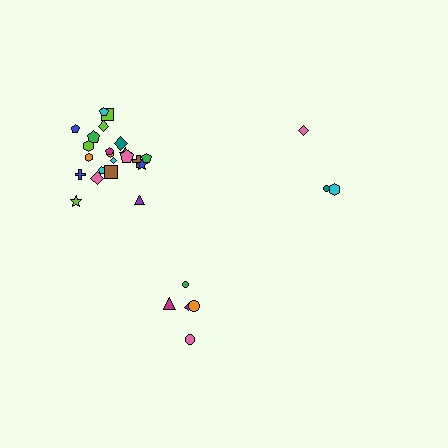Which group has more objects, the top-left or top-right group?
The top-left group.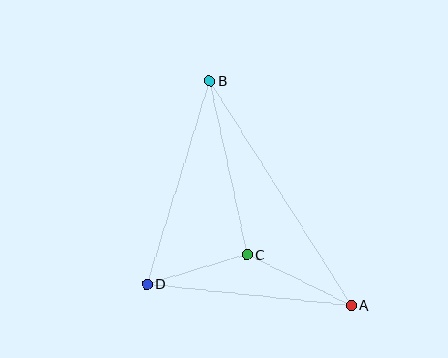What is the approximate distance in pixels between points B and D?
The distance between B and D is approximately 213 pixels.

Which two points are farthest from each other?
Points A and B are farthest from each other.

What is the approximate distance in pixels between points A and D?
The distance between A and D is approximately 205 pixels.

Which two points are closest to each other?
Points C and D are closest to each other.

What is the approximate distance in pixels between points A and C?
The distance between A and C is approximately 116 pixels.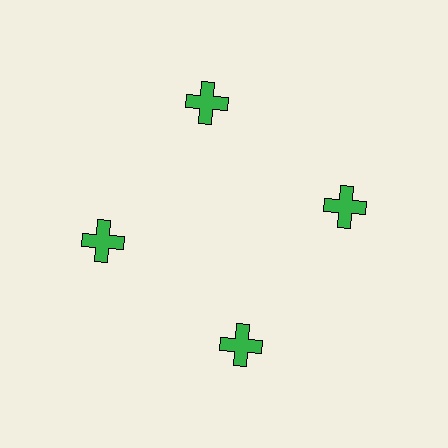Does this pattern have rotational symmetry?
Yes, this pattern has 4-fold rotational symmetry. It looks the same after rotating 90 degrees around the center.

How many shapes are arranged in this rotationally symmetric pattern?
There are 4 shapes, arranged in 4 groups of 1.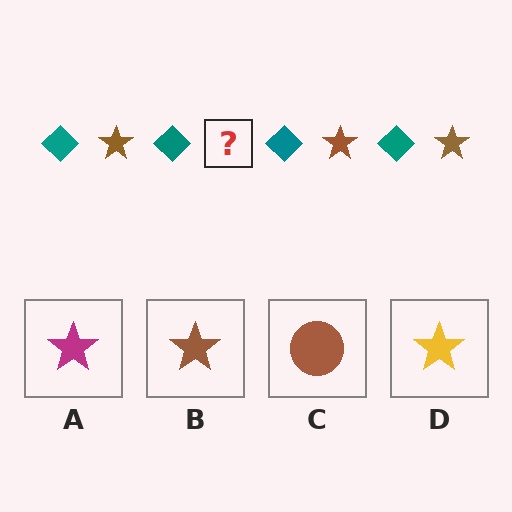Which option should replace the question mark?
Option B.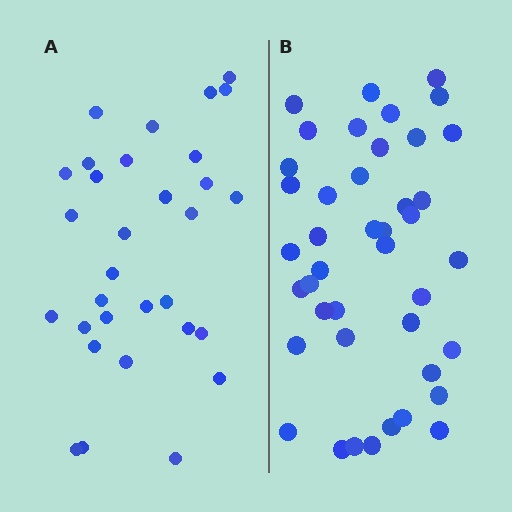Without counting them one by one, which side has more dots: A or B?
Region B (the right region) has more dots.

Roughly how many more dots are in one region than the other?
Region B has roughly 12 or so more dots than region A.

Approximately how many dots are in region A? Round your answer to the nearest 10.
About 30 dots. (The exact count is 31, which rounds to 30.)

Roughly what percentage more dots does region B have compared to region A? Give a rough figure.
About 35% more.